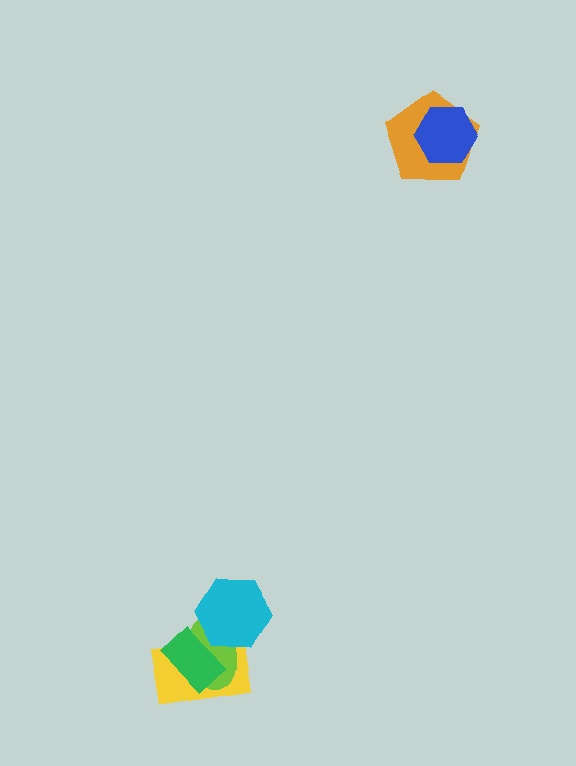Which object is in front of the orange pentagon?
The blue hexagon is in front of the orange pentagon.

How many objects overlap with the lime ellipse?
3 objects overlap with the lime ellipse.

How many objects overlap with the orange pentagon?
1 object overlaps with the orange pentagon.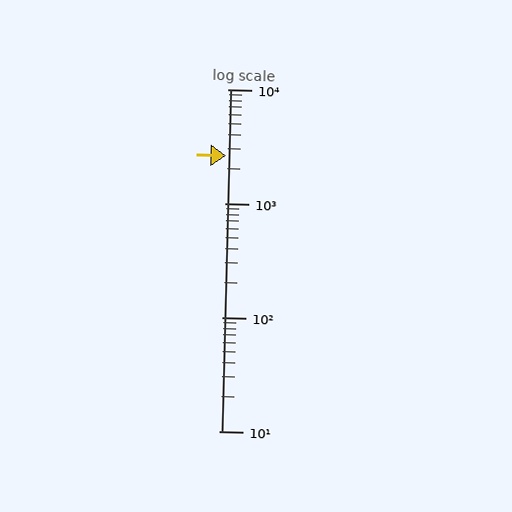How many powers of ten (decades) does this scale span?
The scale spans 3 decades, from 10 to 10000.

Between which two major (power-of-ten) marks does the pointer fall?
The pointer is between 1000 and 10000.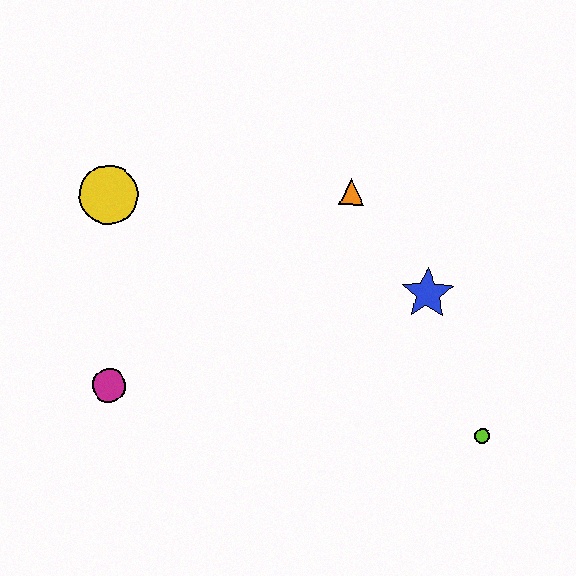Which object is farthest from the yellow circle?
The lime circle is farthest from the yellow circle.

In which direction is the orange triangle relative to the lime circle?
The orange triangle is above the lime circle.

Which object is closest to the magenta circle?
The yellow circle is closest to the magenta circle.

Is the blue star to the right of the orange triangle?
Yes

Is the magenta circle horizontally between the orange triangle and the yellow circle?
Yes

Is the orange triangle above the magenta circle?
Yes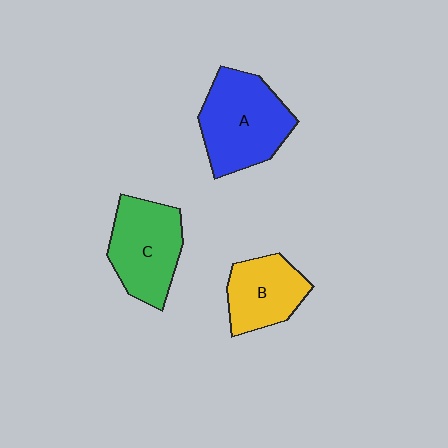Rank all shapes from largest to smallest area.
From largest to smallest: A (blue), C (green), B (yellow).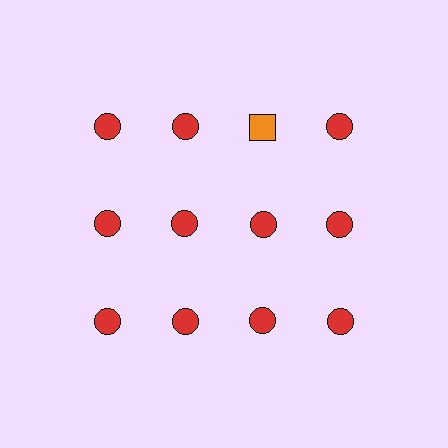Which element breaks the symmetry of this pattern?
The orange square in the top row, center column breaks the symmetry. All other shapes are red circles.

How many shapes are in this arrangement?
There are 12 shapes arranged in a grid pattern.